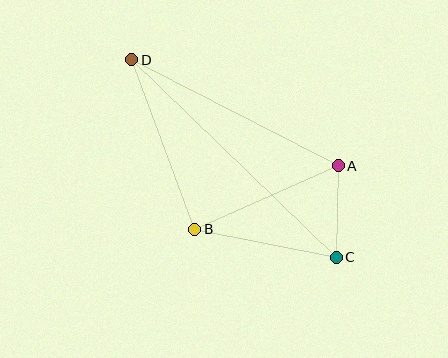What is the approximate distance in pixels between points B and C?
The distance between B and C is approximately 144 pixels.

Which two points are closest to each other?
Points A and C are closest to each other.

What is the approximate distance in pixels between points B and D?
The distance between B and D is approximately 181 pixels.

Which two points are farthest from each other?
Points C and D are farthest from each other.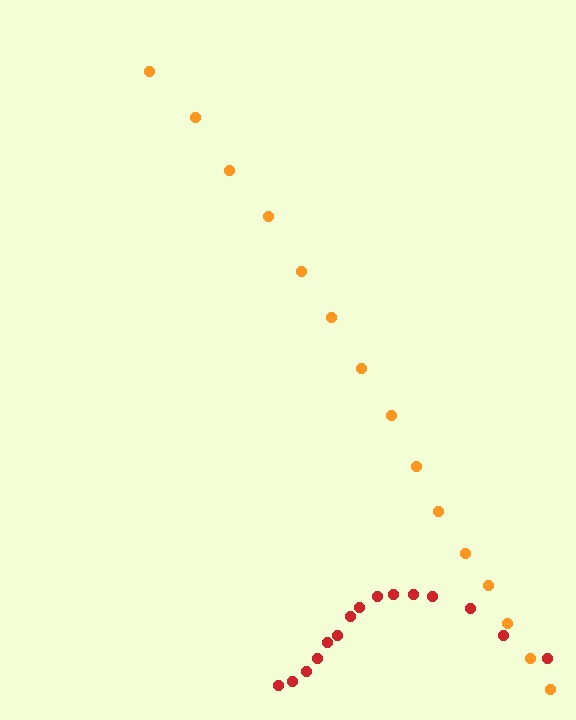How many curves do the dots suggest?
There are 2 distinct paths.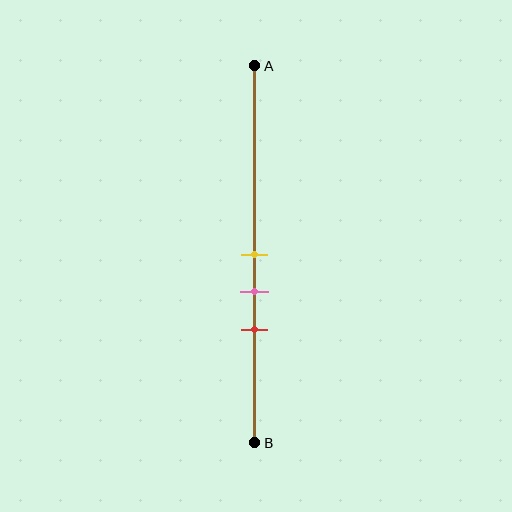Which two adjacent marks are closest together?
The yellow and pink marks are the closest adjacent pair.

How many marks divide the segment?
There are 3 marks dividing the segment.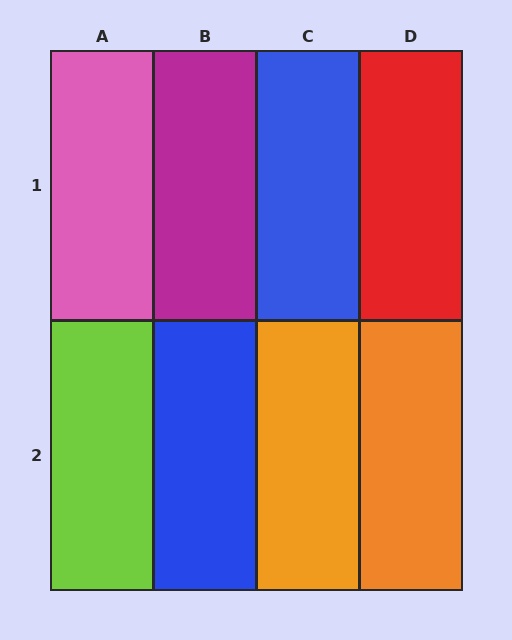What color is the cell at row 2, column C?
Orange.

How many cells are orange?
2 cells are orange.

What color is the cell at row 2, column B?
Blue.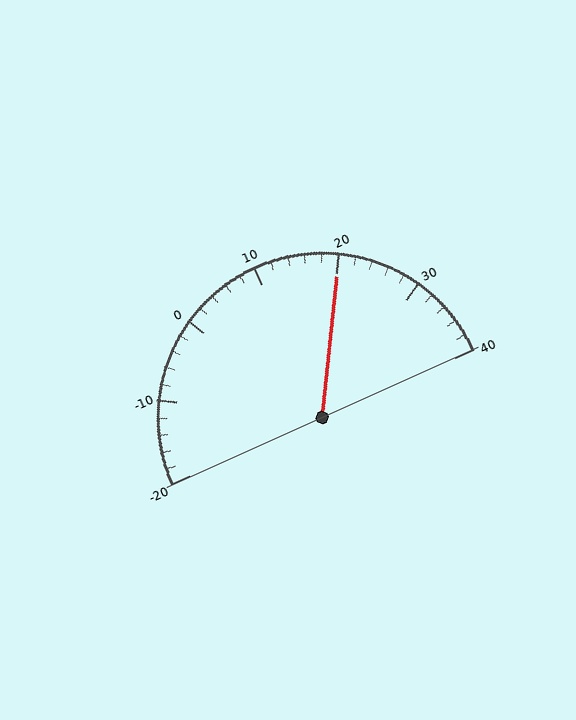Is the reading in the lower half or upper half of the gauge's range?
The reading is in the upper half of the range (-20 to 40).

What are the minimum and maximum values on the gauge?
The gauge ranges from -20 to 40.